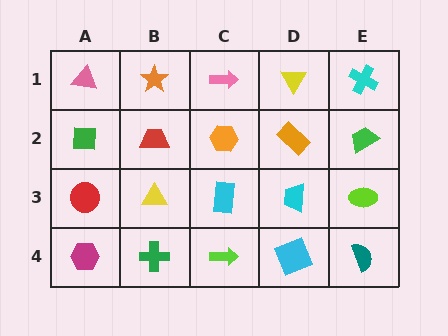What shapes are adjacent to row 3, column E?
A green trapezoid (row 2, column E), a teal semicircle (row 4, column E), a cyan trapezoid (row 3, column D).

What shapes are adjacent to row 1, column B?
A red trapezoid (row 2, column B), a pink triangle (row 1, column A), a pink arrow (row 1, column C).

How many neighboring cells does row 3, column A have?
3.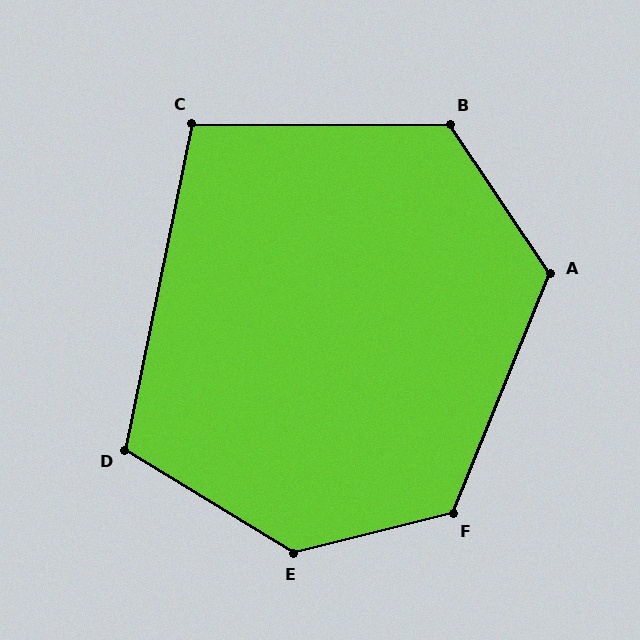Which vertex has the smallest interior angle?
C, at approximately 101 degrees.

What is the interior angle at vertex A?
Approximately 124 degrees (obtuse).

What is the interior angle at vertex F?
Approximately 126 degrees (obtuse).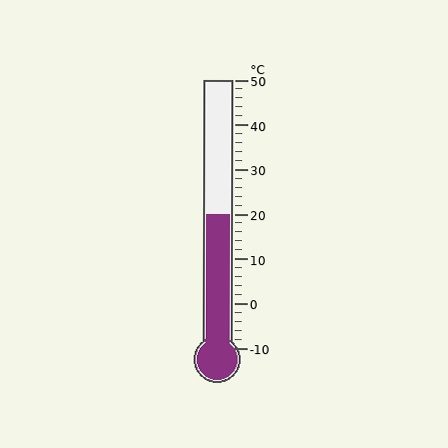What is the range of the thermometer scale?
The thermometer scale ranges from -10°C to 50°C.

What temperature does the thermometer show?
The thermometer shows approximately 20°C.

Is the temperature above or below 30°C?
The temperature is below 30°C.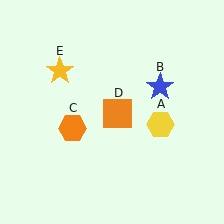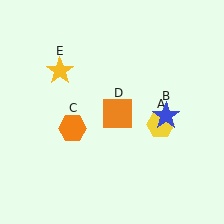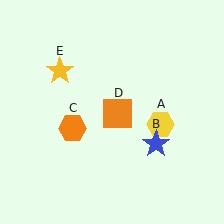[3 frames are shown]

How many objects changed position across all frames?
1 object changed position: blue star (object B).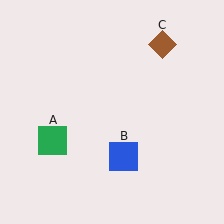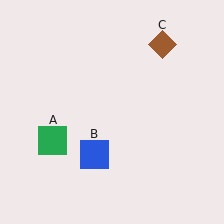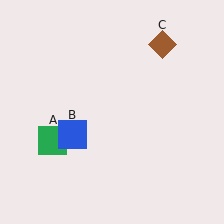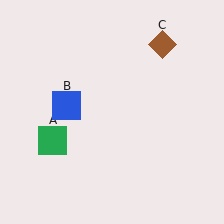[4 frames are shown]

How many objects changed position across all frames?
1 object changed position: blue square (object B).